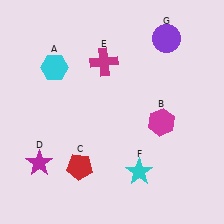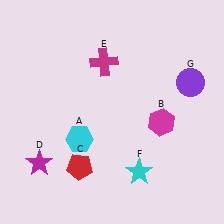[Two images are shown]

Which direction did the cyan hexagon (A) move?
The cyan hexagon (A) moved down.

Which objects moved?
The objects that moved are: the cyan hexagon (A), the purple circle (G).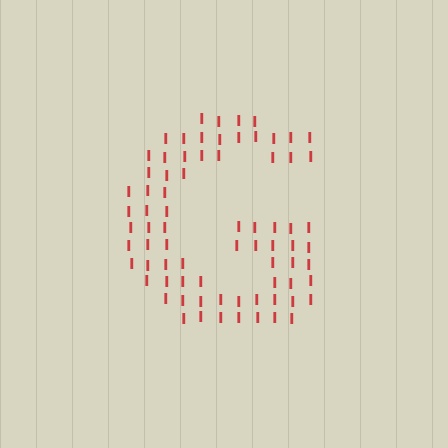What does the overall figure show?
The overall figure shows the letter G.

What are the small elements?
The small elements are letter I's.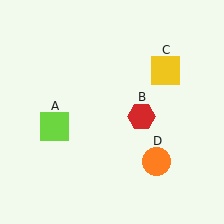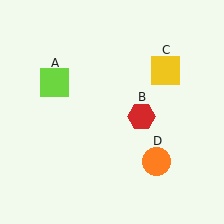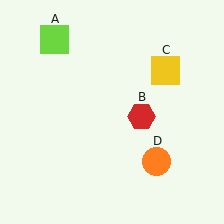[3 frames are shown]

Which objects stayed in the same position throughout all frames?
Red hexagon (object B) and yellow square (object C) and orange circle (object D) remained stationary.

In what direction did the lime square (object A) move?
The lime square (object A) moved up.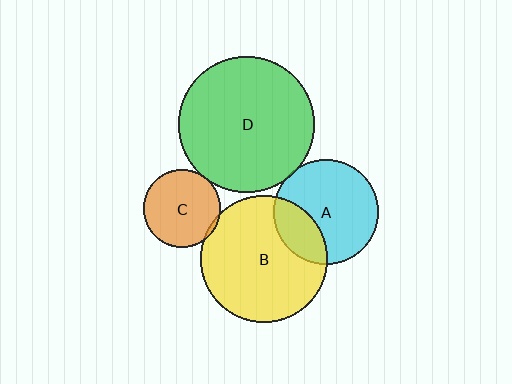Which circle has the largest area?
Circle D (green).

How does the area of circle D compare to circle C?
Approximately 3.1 times.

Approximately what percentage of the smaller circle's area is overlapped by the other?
Approximately 5%.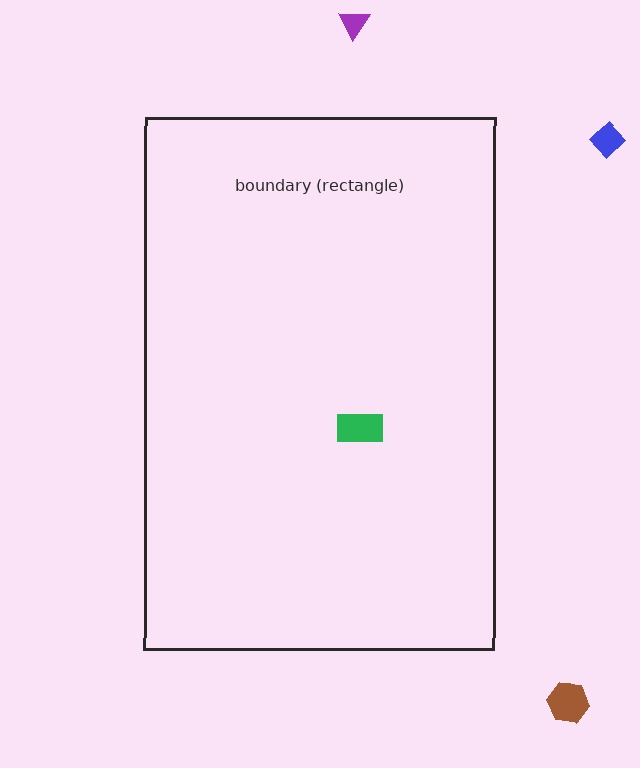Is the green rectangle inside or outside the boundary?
Inside.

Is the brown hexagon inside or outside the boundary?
Outside.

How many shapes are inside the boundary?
1 inside, 3 outside.